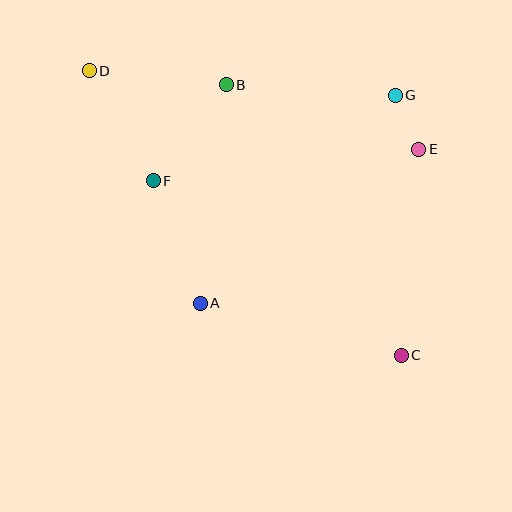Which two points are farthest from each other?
Points C and D are farthest from each other.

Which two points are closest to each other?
Points E and G are closest to each other.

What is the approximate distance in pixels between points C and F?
The distance between C and F is approximately 303 pixels.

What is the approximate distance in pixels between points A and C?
The distance between A and C is approximately 207 pixels.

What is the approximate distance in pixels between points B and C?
The distance between B and C is approximately 322 pixels.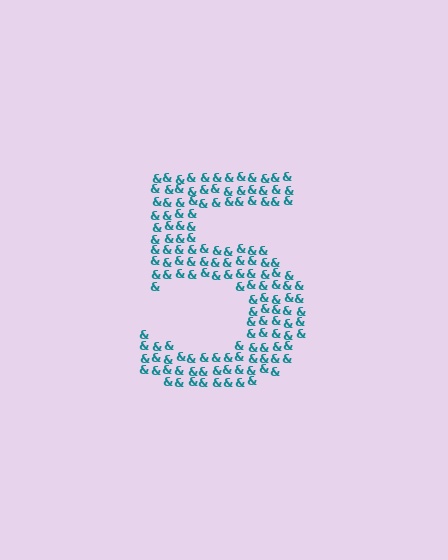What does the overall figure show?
The overall figure shows the digit 5.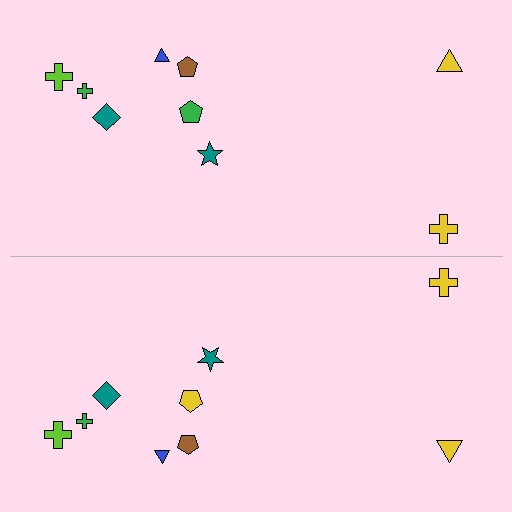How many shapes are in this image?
There are 18 shapes in this image.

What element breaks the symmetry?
The yellow pentagon on the bottom side breaks the symmetry — its mirror counterpart is green.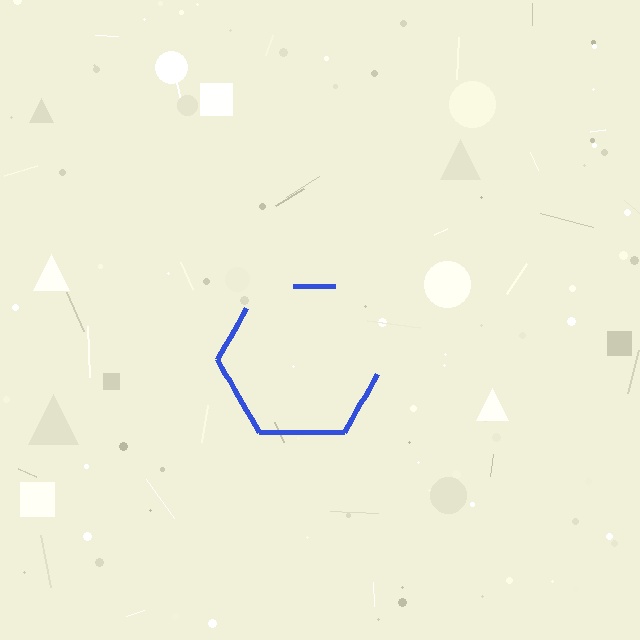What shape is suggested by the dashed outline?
The dashed outline suggests a hexagon.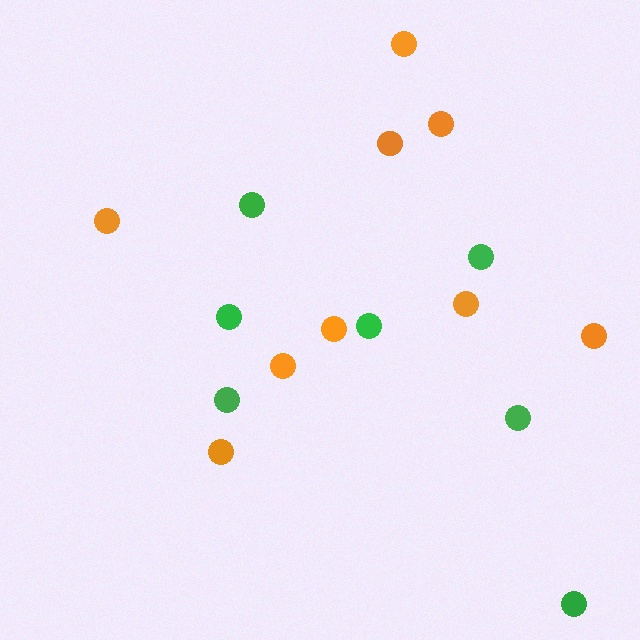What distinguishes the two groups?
There are 2 groups: one group of green circles (7) and one group of orange circles (9).